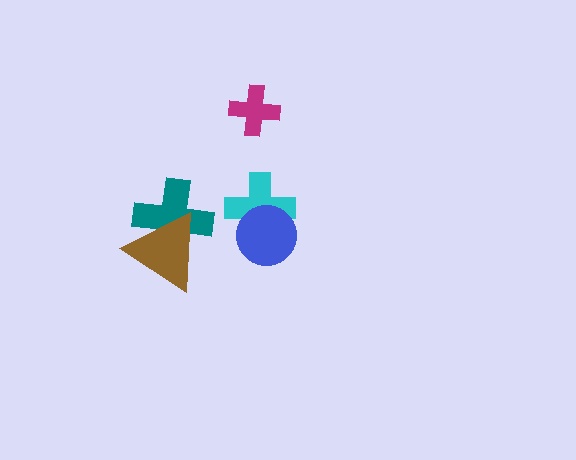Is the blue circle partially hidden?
No, no other shape covers it.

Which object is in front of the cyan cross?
The blue circle is in front of the cyan cross.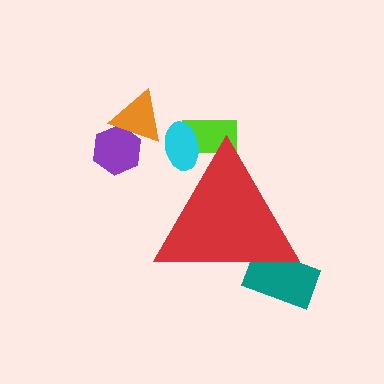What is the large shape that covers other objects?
A red triangle.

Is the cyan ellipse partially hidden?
Yes, the cyan ellipse is partially hidden behind the red triangle.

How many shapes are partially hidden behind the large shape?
3 shapes are partially hidden.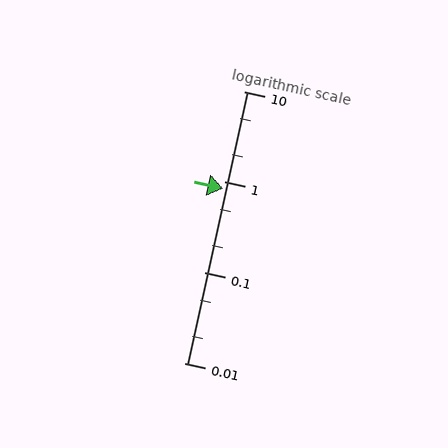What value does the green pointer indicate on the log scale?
The pointer indicates approximately 0.85.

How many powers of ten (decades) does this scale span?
The scale spans 3 decades, from 0.01 to 10.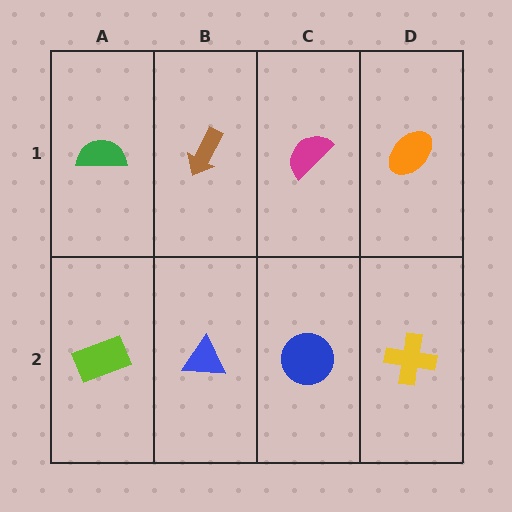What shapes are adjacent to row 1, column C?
A blue circle (row 2, column C), a brown arrow (row 1, column B), an orange ellipse (row 1, column D).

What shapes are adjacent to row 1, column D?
A yellow cross (row 2, column D), a magenta semicircle (row 1, column C).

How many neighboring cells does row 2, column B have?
3.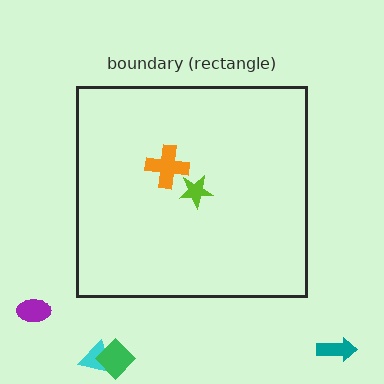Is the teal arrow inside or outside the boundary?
Outside.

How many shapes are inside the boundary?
2 inside, 4 outside.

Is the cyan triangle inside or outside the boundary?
Outside.